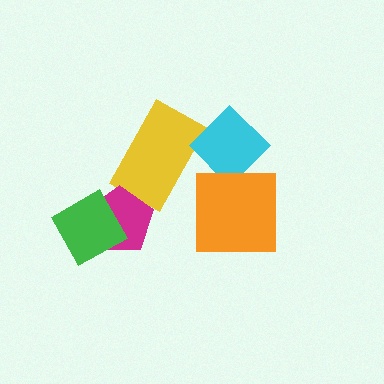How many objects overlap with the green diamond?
1 object overlaps with the green diamond.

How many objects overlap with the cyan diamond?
2 objects overlap with the cyan diamond.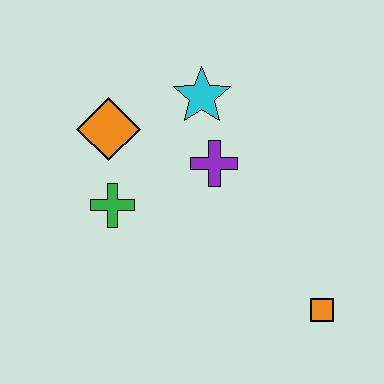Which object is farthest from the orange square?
The orange diamond is farthest from the orange square.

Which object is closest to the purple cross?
The cyan star is closest to the purple cross.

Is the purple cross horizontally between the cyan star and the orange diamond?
No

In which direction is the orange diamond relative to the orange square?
The orange diamond is to the left of the orange square.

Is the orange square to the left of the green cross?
No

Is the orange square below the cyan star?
Yes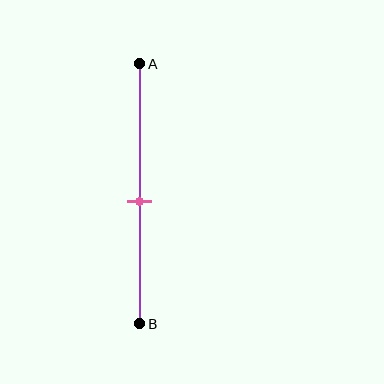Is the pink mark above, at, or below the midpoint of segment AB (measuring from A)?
The pink mark is approximately at the midpoint of segment AB.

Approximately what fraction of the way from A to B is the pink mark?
The pink mark is approximately 55% of the way from A to B.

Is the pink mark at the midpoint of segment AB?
Yes, the mark is approximately at the midpoint.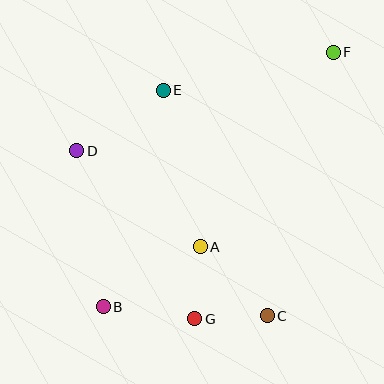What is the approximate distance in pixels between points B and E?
The distance between B and E is approximately 225 pixels.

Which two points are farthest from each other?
Points B and F are farthest from each other.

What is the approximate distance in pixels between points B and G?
The distance between B and G is approximately 92 pixels.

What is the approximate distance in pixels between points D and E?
The distance between D and E is approximately 105 pixels.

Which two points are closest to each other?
Points A and G are closest to each other.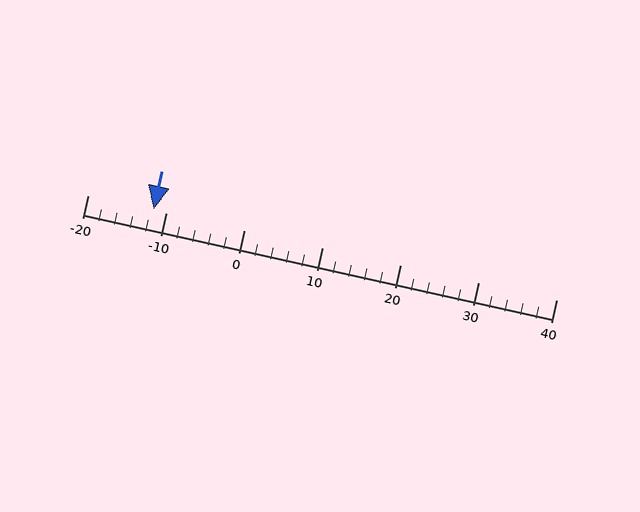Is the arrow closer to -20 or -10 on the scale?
The arrow is closer to -10.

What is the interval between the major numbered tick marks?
The major tick marks are spaced 10 units apart.